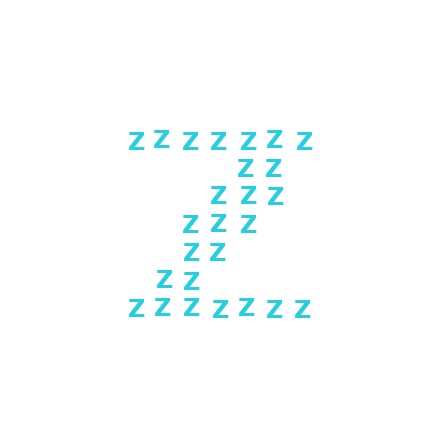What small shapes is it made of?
It is made of small letter Z's.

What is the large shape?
The large shape is the letter Z.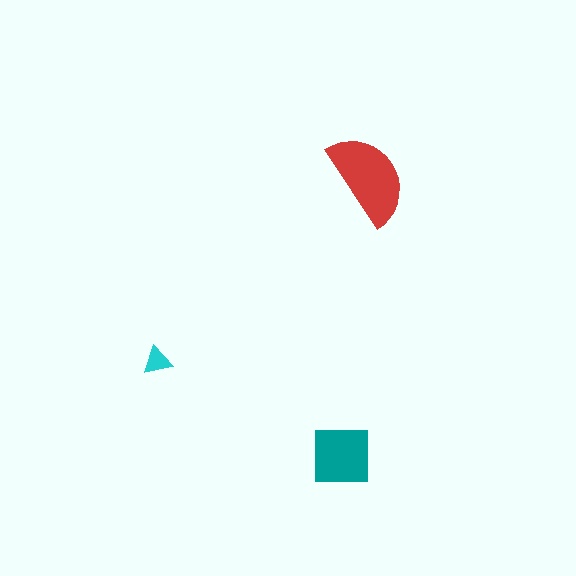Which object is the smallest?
The cyan triangle.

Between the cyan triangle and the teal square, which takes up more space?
The teal square.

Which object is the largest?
The red semicircle.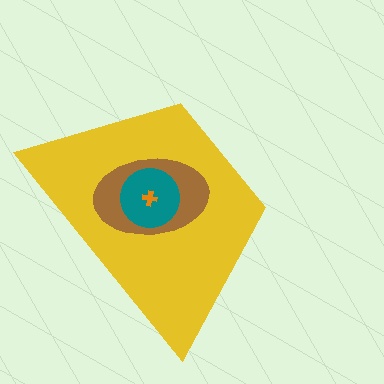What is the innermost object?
The orange cross.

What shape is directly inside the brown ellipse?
The teal circle.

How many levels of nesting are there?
4.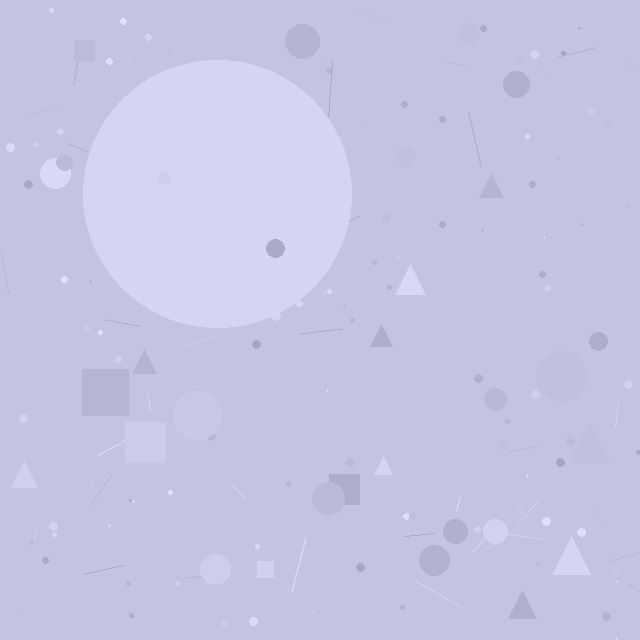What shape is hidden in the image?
A circle is hidden in the image.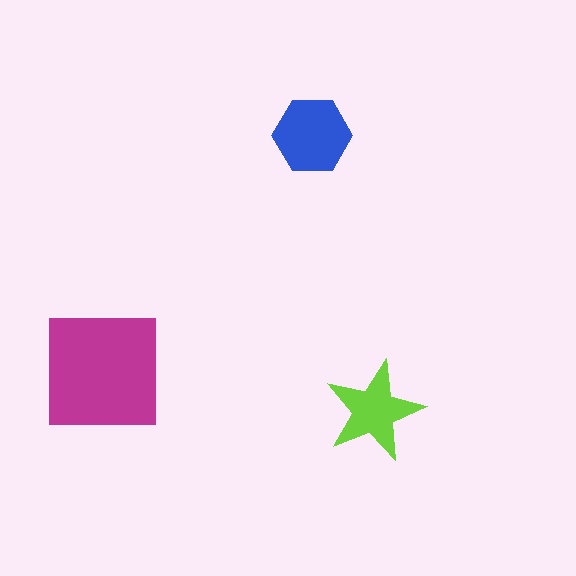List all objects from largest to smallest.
The magenta square, the blue hexagon, the lime star.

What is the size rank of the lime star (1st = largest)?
3rd.